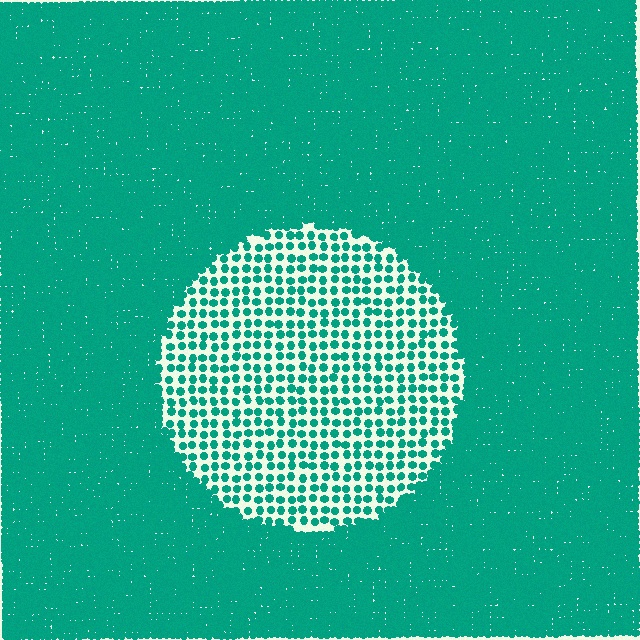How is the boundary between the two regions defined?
The boundary is defined by a change in element density (approximately 3.1x ratio). All elements are the same color, size, and shape.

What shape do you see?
I see a circle.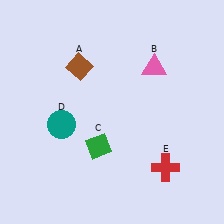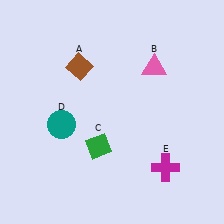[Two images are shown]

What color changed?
The cross (E) changed from red in Image 1 to magenta in Image 2.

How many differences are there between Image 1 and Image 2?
There is 1 difference between the two images.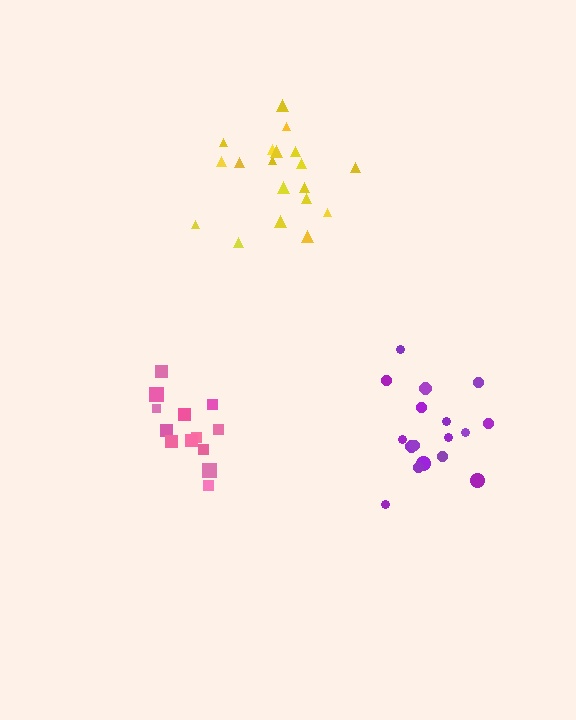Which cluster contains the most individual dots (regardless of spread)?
Yellow (19).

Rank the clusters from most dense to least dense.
pink, purple, yellow.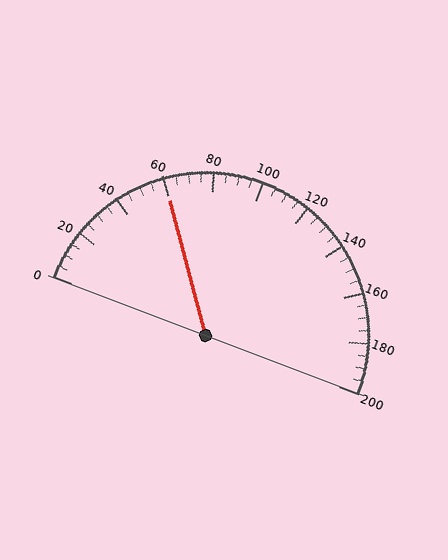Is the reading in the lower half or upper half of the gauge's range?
The reading is in the lower half of the range (0 to 200).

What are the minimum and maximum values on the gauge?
The gauge ranges from 0 to 200.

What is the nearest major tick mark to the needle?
The nearest major tick mark is 60.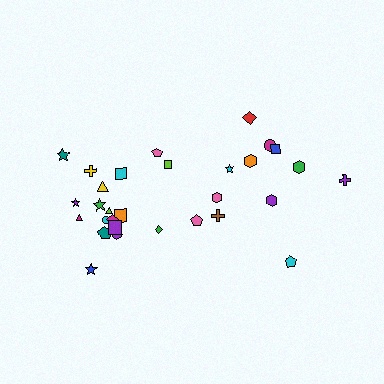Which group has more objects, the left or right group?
The left group.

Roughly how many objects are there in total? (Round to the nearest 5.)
Roughly 30 objects in total.